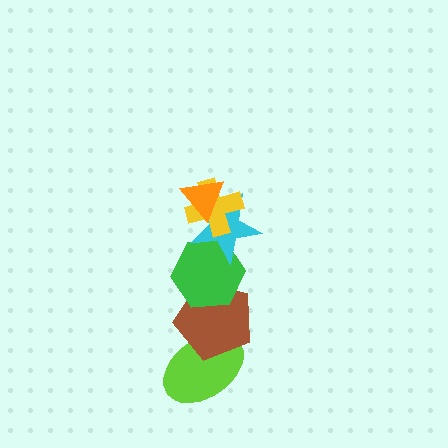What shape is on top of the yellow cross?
The orange triangle is on top of the yellow cross.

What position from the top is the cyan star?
The cyan star is 3rd from the top.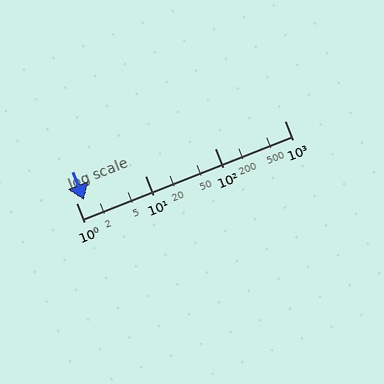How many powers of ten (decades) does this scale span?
The scale spans 3 decades, from 1 to 1000.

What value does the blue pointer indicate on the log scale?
The pointer indicates approximately 1.3.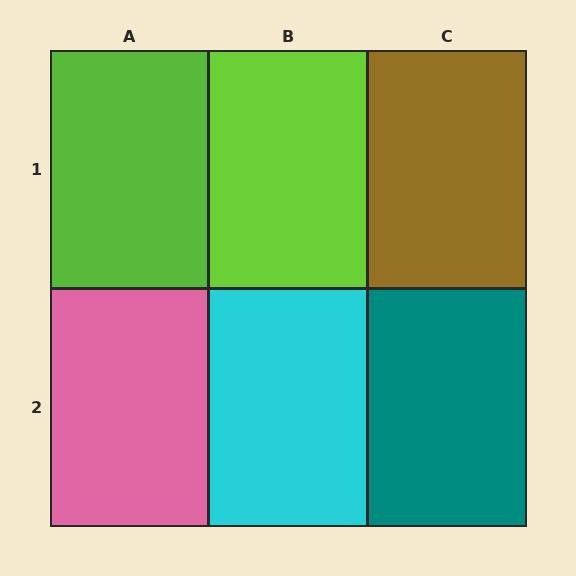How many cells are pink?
1 cell is pink.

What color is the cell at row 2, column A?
Pink.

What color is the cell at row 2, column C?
Teal.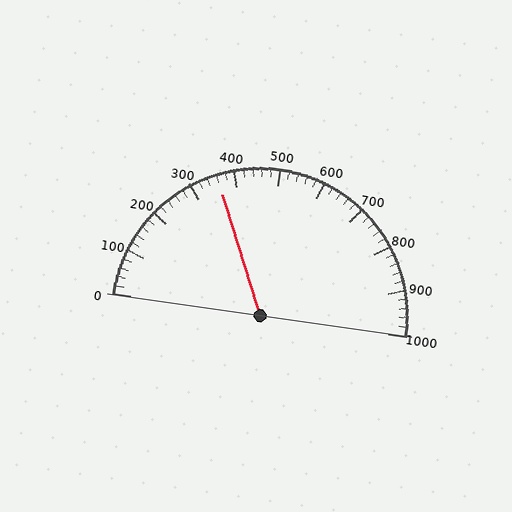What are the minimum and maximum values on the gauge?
The gauge ranges from 0 to 1000.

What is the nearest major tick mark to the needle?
The nearest major tick mark is 400.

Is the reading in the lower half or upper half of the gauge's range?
The reading is in the lower half of the range (0 to 1000).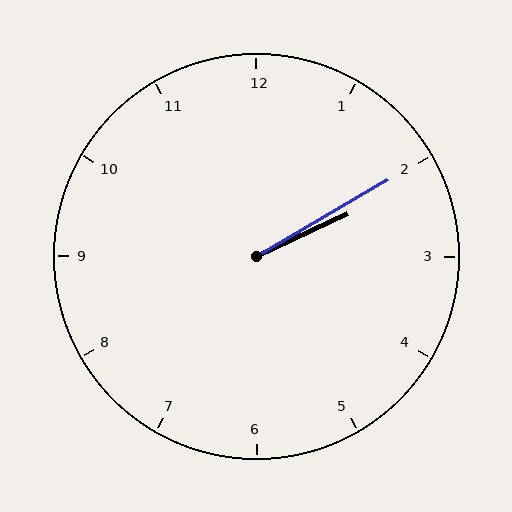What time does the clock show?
2:10.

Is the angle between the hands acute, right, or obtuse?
It is acute.